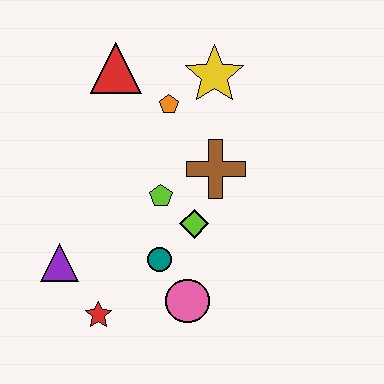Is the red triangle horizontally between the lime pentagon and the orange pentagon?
No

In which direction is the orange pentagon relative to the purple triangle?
The orange pentagon is above the purple triangle.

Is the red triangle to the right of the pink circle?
No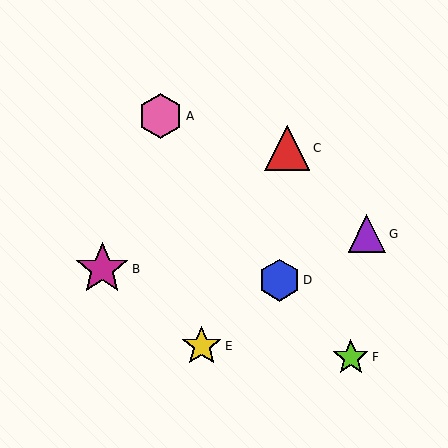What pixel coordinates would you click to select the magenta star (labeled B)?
Click at (102, 269) to select the magenta star B.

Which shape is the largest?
The magenta star (labeled B) is the largest.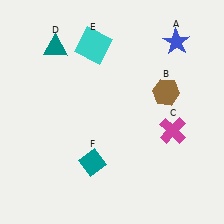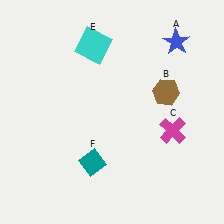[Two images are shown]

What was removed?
The teal triangle (D) was removed in Image 2.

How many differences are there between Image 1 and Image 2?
There is 1 difference between the two images.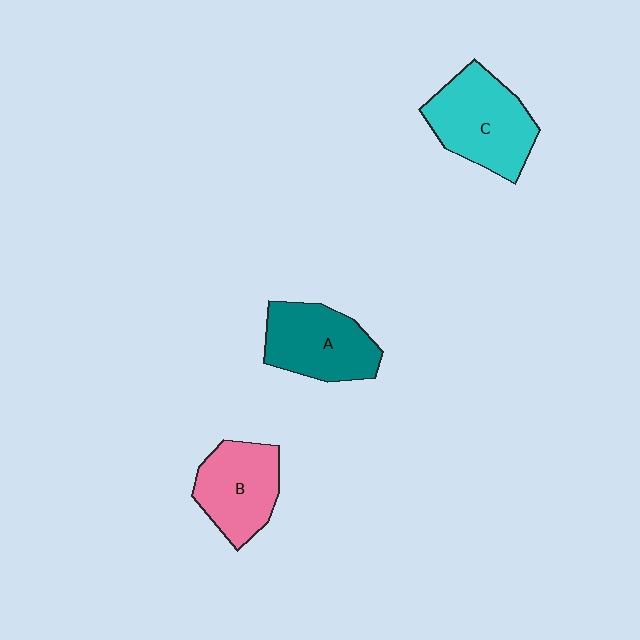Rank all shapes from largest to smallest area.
From largest to smallest: C (cyan), A (teal), B (pink).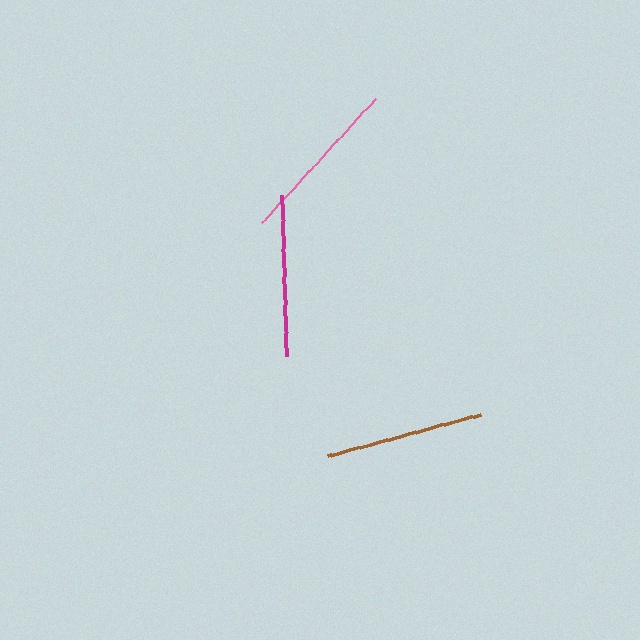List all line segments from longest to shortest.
From longest to shortest: pink, magenta, brown.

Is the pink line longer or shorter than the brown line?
The pink line is longer than the brown line.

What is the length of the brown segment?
The brown segment is approximately 158 pixels long.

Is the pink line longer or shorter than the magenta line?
The pink line is longer than the magenta line.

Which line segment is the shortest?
The brown line is the shortest at approximately 158 pixels.